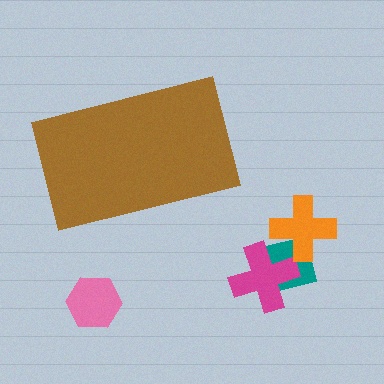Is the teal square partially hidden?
No, the teal square is fully visible.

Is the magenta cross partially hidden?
No, the magenta cross is fully visible.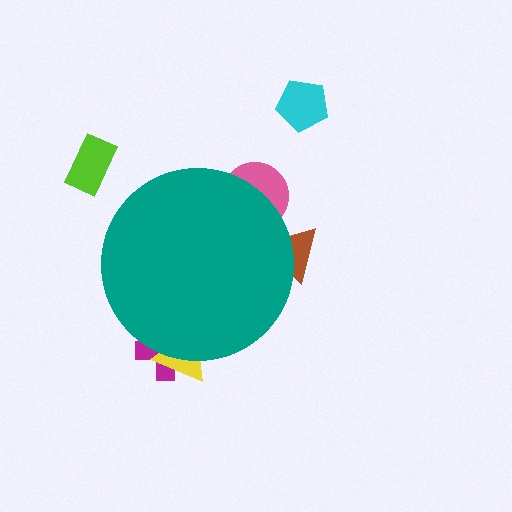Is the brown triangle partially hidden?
Yes, the brown triangle is partially hidden behind the teal circle.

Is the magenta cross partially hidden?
Yes, the magenta cross is partially hidden behind the teal circle.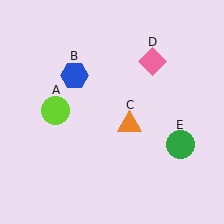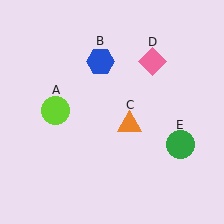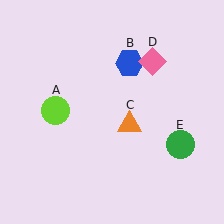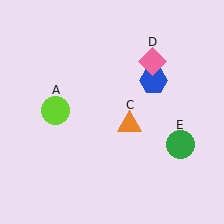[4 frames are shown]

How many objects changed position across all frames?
1 object changed position: blue hexagon (object B).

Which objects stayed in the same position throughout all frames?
Lime circle (object A) and orange triangle (object C) and pink diamond (object D) and green circle (object E) remained stationary.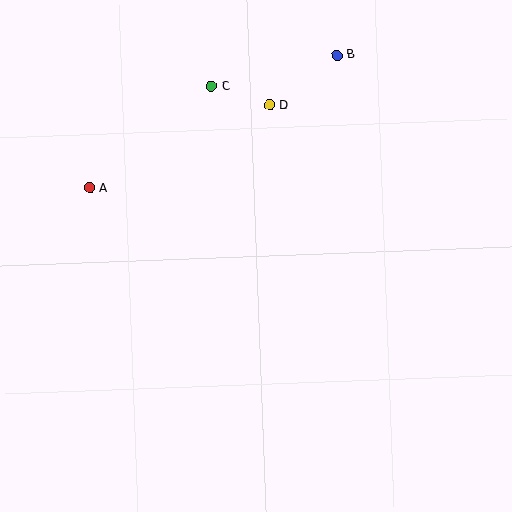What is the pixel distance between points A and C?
The distance between A and C is 159 pixels.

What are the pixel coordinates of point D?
Point D is at (270, 105).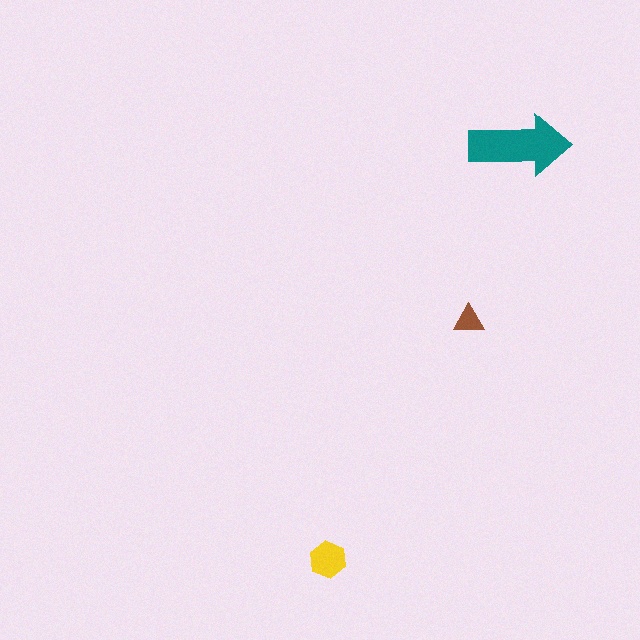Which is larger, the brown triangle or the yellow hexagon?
The yellow hexagon.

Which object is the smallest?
The brown triangle.